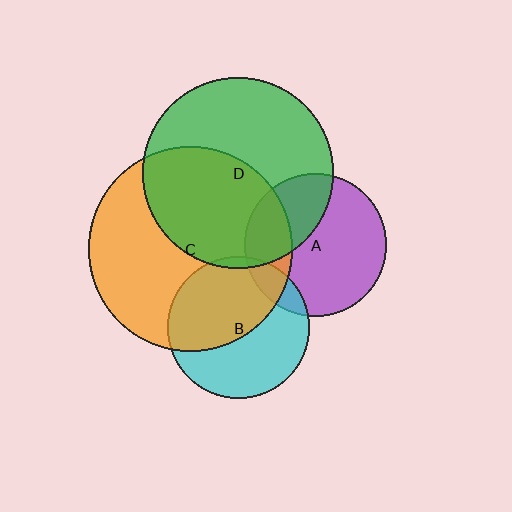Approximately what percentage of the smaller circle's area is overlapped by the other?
Approximately 10%.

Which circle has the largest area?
Circle C (orange).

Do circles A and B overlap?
Yes.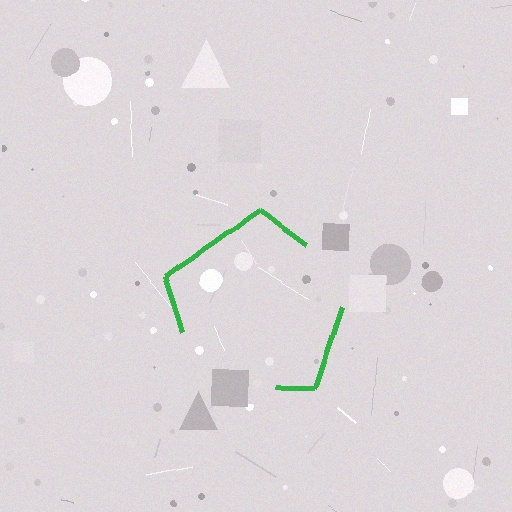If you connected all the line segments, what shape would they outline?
They would outline a pentagon.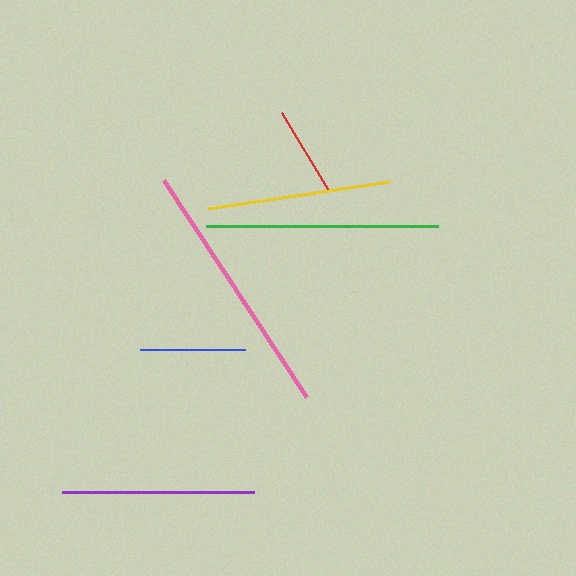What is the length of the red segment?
The red segment is approximately 91 pixels long.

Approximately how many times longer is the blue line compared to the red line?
The blue line is approximately 1.2 times the length of the red line.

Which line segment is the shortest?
The red line is the shortest at approximately 91 pixels.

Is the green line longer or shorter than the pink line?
The pink line is longer than the green line.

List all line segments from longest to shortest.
From longest to shortest: pink, green, purple, yellow, blue, red.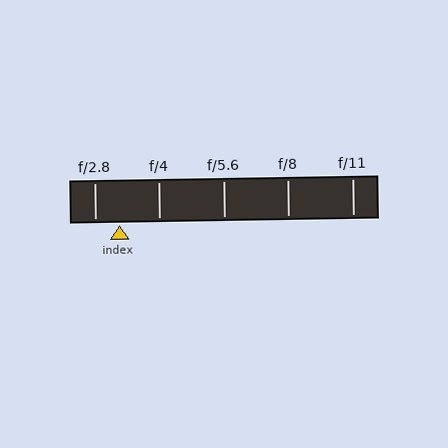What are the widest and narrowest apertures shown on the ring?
The widest aperture shown is f/2.8 and the narrowest is f/11.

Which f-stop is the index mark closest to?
The index mark is closest to f/2.8.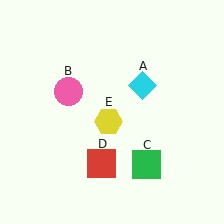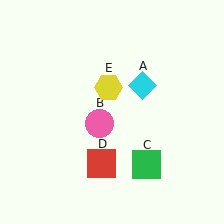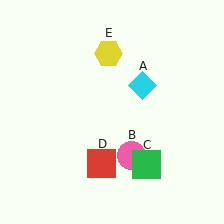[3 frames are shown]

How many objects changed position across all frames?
2 objects changed position: pink circle (object B), yellow hexagon (object E).